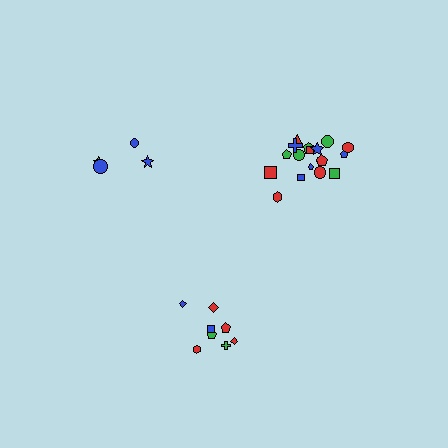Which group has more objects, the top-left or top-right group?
The top-right group.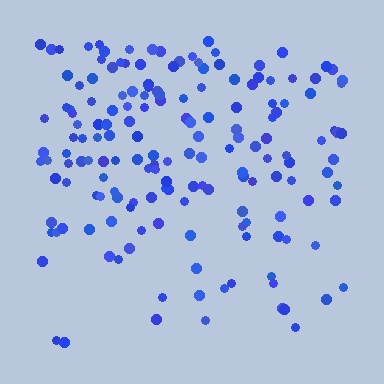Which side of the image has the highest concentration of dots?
The top.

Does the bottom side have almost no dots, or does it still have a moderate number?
Still a moderate number, just noticeably fewer than the top.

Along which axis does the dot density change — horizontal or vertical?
Vertical.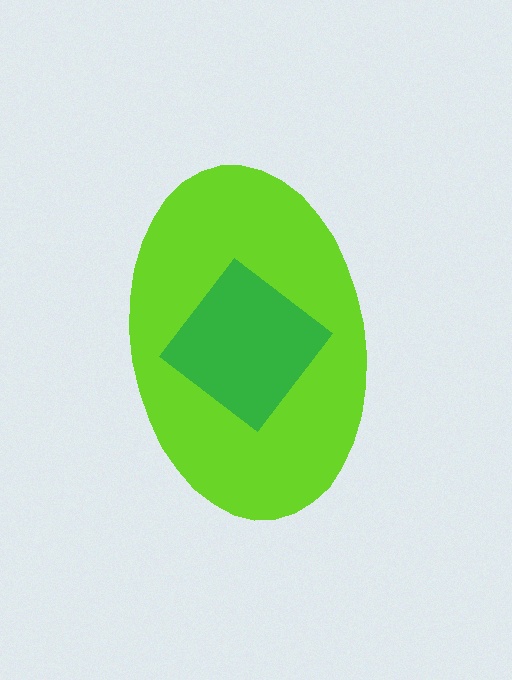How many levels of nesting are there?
2.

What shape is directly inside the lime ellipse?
The green diamond.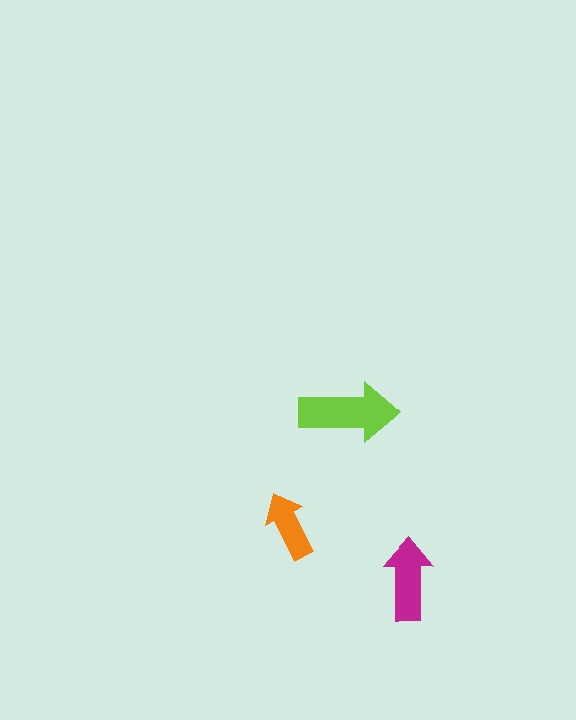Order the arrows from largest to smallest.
the lime one, the magenta one, the orange one.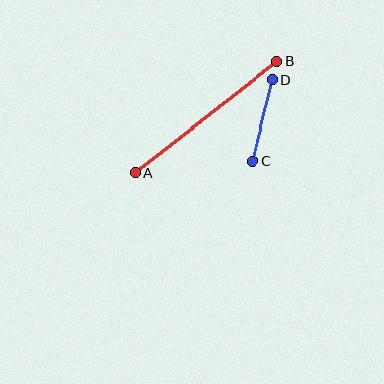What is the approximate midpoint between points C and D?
The midpoint is at approximately (263, 121) pixels.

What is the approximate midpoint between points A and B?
The midpoint is at approximately (206, 118) pixels.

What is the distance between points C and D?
The distance is approximately 83 pixels.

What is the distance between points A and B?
The distance is approximately 180 pixels.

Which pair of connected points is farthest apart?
Points A and B are farthest apart.